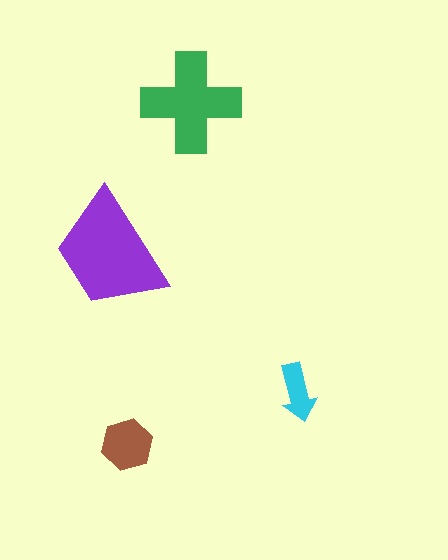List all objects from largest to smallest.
The purple trapezoid, the green cross, the brown hexagon, the cyan arrow.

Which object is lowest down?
The brown hexagon is bottommost.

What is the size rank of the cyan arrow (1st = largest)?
4th.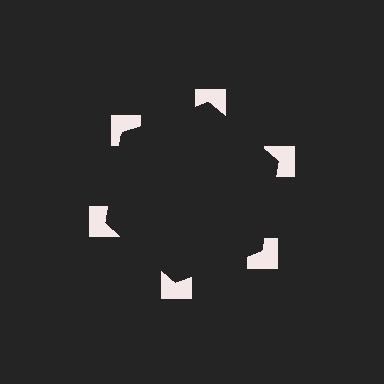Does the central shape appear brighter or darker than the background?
It typically appears slightly darker than the background, even though no actual brightness change is drawn.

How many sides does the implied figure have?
6 sides.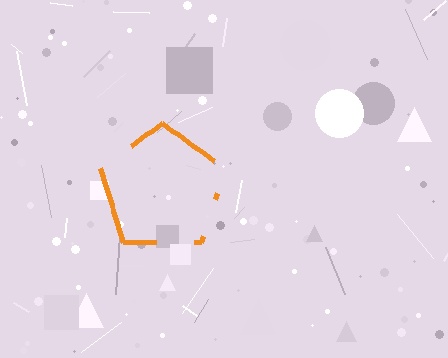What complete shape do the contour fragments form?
The contour fragments form a pentagon.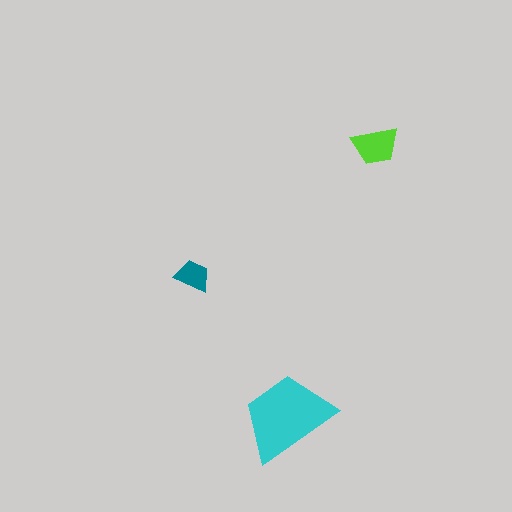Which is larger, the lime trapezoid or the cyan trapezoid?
The cyan one.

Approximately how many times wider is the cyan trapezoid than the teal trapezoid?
About 2.5 times wider.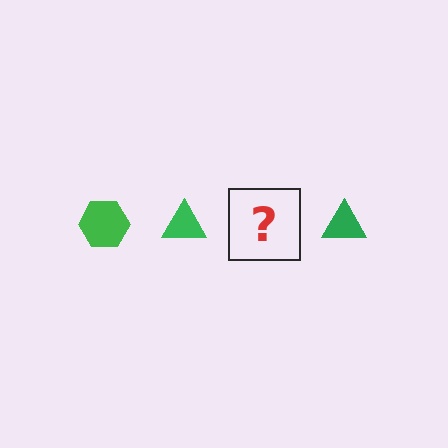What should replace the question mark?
The question mark should be replaced with a green hexagon.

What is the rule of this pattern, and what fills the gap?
The rule is that the pattern cycles through hexagon, triangle shapes in green. The gap should be filled with a green hexagon.